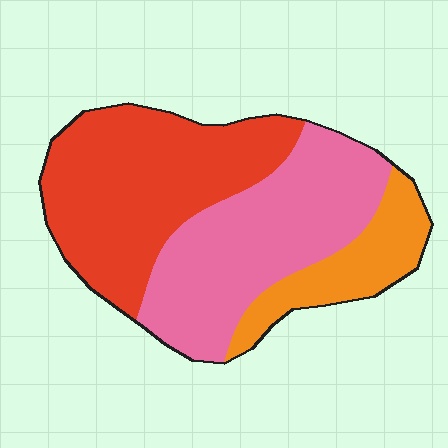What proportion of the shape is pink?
Pink covers about 40% of the shape.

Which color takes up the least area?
Orange, at roughly 15%.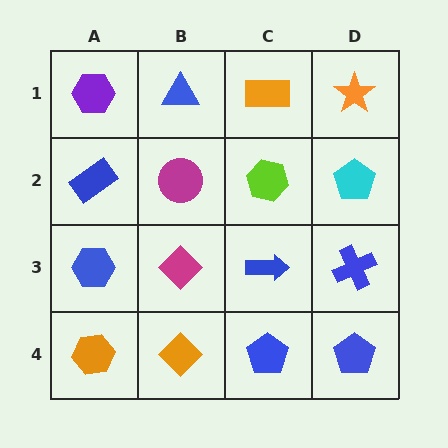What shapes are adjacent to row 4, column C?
A blue arrow (row 3, column C), an orange diamond (row 4, column B), a blue pentagon (row 4, column D).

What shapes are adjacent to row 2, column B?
A blue triangle (row 1, column B), a magenta diamond (row 3, column B), a blue rectangle (row 2, column A), a lime hexagon (row 2, column C).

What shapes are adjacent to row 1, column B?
A magenta circle (row 2, column B), a purple hexagon (row 1, column A), an orange rectangle (row 1, column C).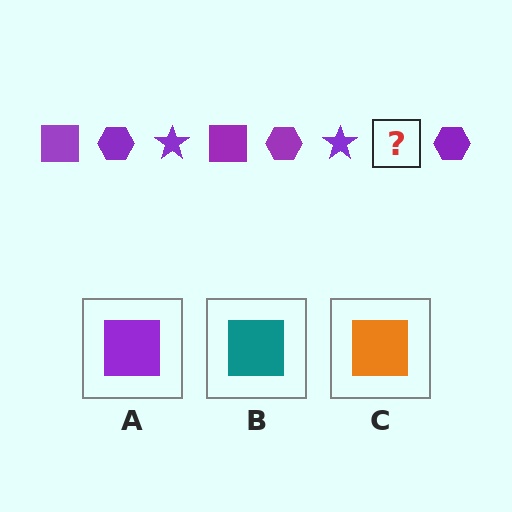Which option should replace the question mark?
Option A.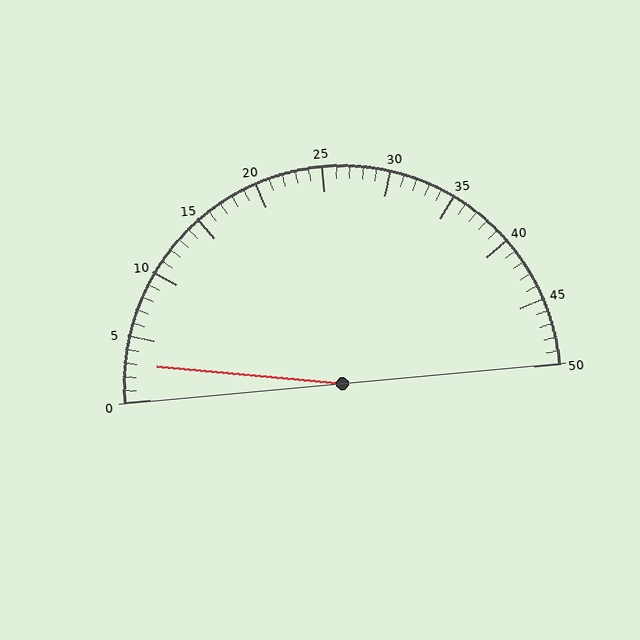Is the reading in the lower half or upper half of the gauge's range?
The reading is in the lower half of the range (0 to 50).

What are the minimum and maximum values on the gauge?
The gauge ranges from 0 to 50.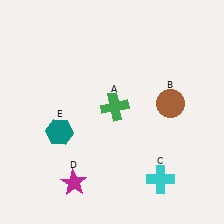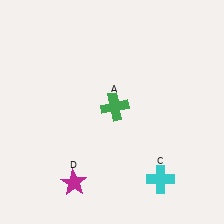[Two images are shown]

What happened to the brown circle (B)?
The brown circle (B) was removed in Image 2. It was in the top-right area of Image 1.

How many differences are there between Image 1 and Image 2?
There are 2 differences between the two images.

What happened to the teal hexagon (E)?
The teal hexagon (E) was removed in Image 2. It was in the bottom-left area of Image 1.